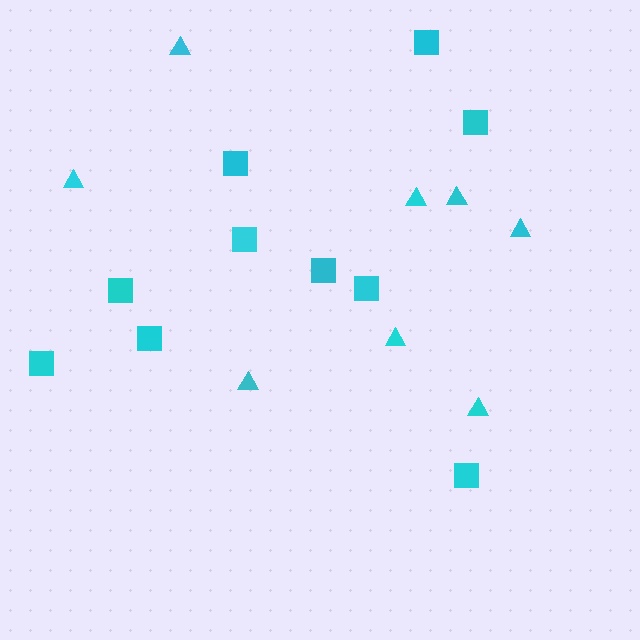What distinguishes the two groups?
There are 2 groups: one group of squares (10) and one group of triangles (8).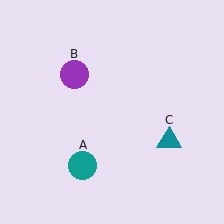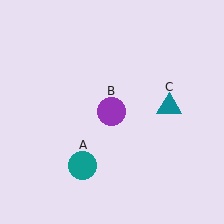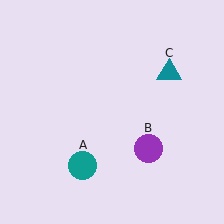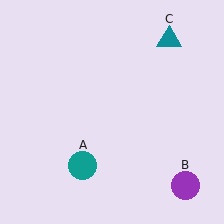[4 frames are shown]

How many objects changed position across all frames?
2 objects changed position: purple circle (object B), teal triangle (object C).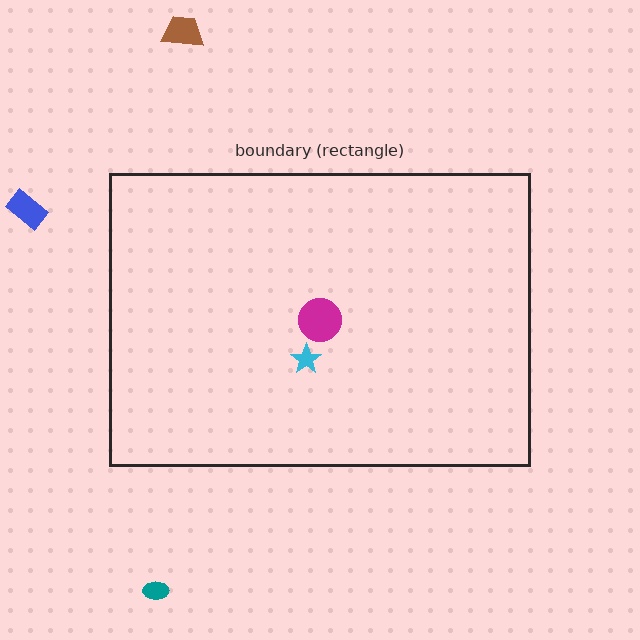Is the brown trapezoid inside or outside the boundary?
Outside.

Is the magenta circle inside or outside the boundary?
Inside.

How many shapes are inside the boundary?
2 inside, 3 outside.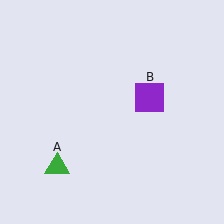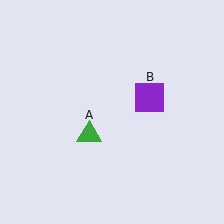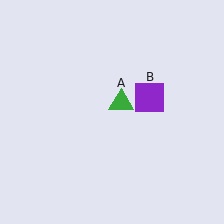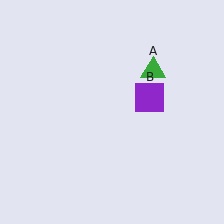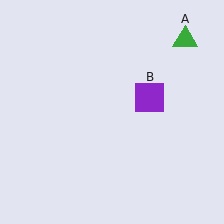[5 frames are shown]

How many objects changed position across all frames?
1 object changed position: green triangle (object A).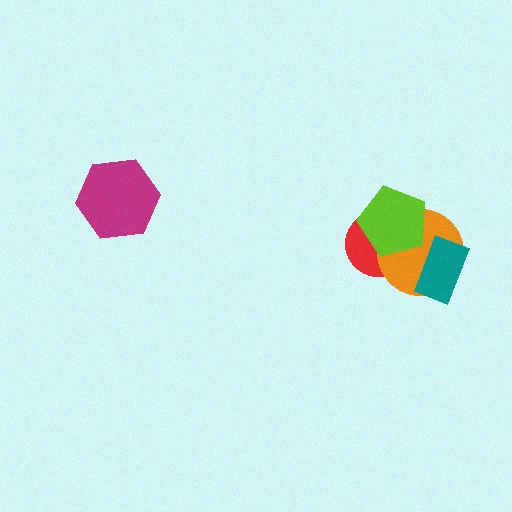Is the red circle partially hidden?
Yes, it is partially covered by another shape.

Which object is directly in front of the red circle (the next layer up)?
The orange circle is directly in front of the red circle.